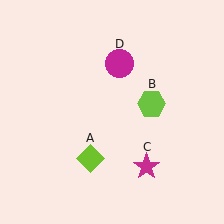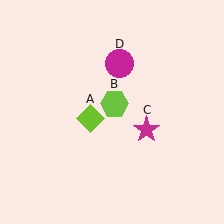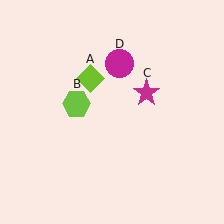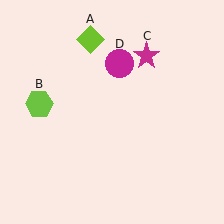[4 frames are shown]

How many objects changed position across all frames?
3 objects changed position: lime diamond (object A), lime hexagon (object B), magenta star (object C).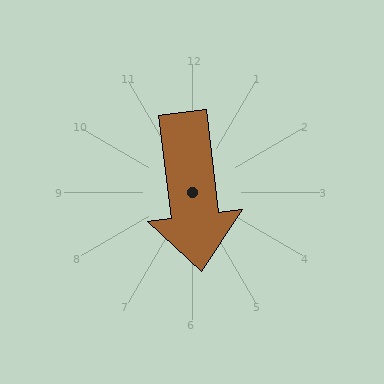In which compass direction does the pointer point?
South.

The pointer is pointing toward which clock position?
Roughly 6 o'clock.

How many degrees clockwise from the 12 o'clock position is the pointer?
Approximately 173 degrees.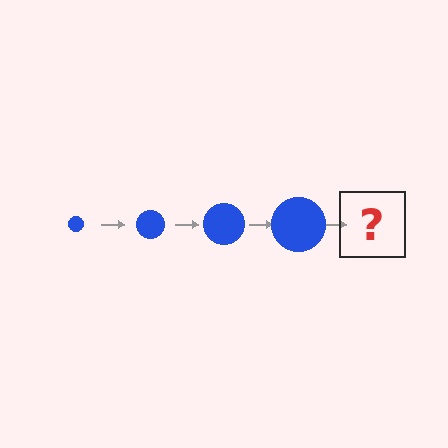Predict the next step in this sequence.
The next step is a blue circle, larger than the previous one.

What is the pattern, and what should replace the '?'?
The pattern is that the circle gets progressively larger each step. The '?' should be a blue circle, larger than the previous one.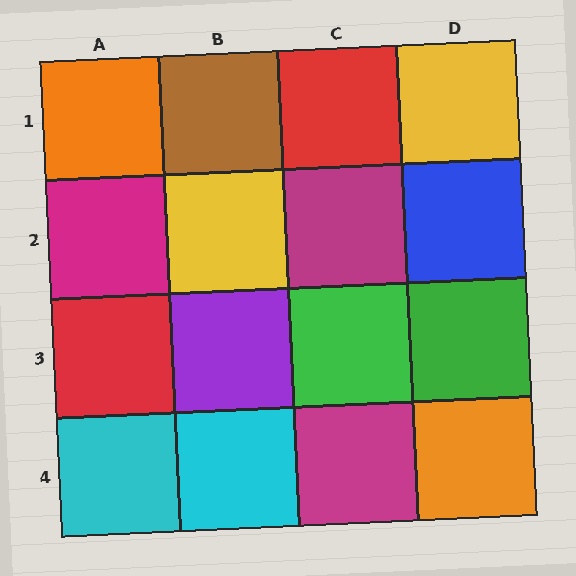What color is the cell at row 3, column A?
Red.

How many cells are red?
2 cells are red.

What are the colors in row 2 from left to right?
Magenta, yellow, magenta, blue.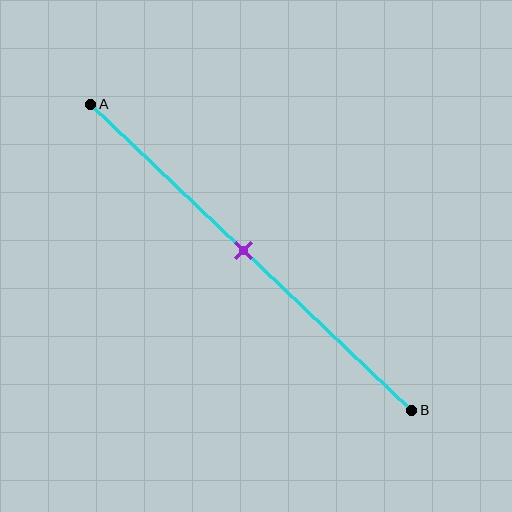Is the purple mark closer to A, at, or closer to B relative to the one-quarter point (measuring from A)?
The purple mark is closer to point B than the one-quarter point of segment AB.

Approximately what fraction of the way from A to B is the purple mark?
The purple mark is approximately 50% of the way from A to B.